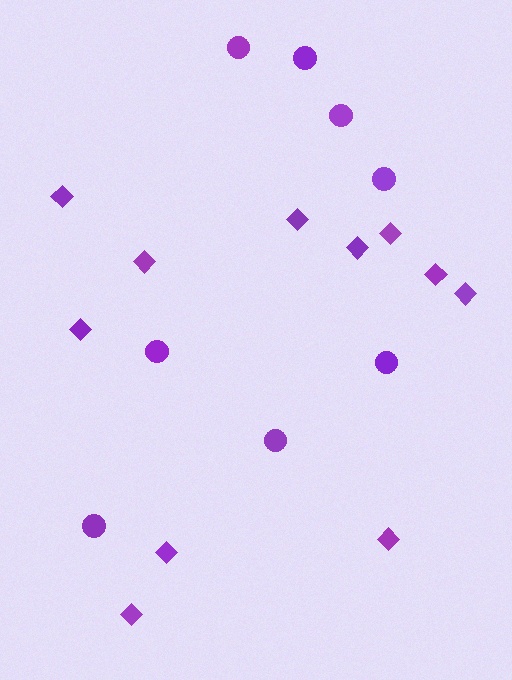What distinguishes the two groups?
There are 2 groups: one group of circles (8) and one group of diamonds (11).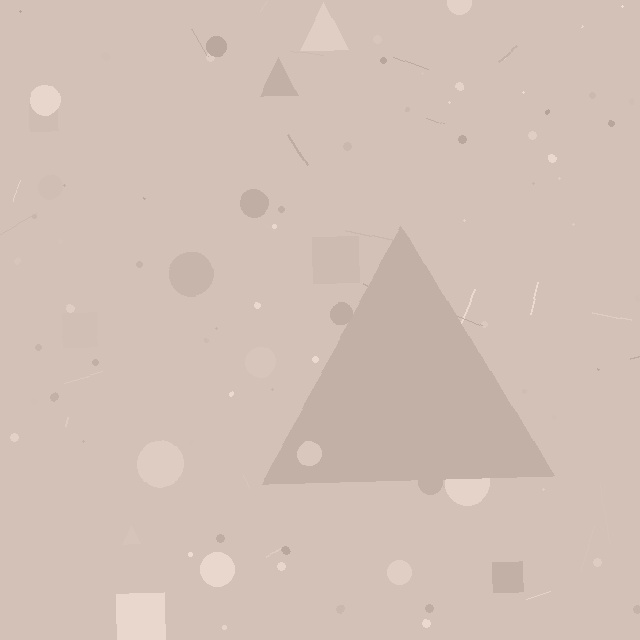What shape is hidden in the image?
A triangle is hidden in the image.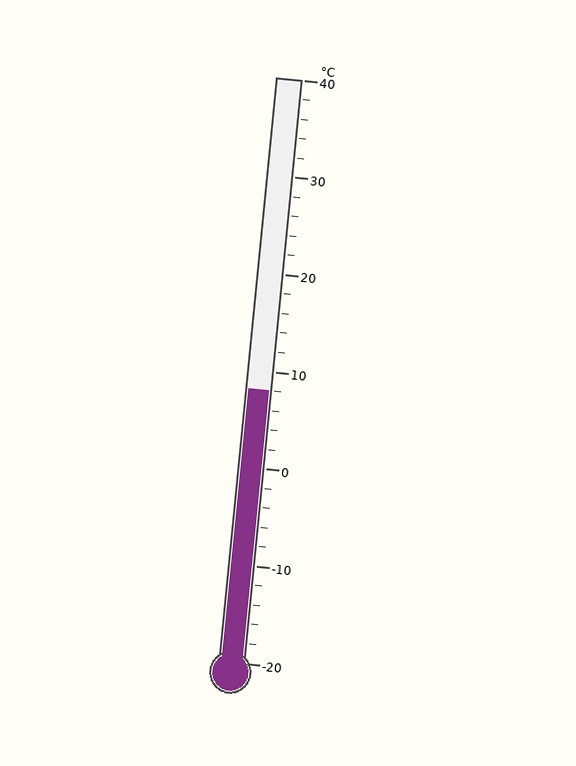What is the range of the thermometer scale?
The thermometer scale ranges from -20°C to 40°C.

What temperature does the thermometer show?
The thermometer shows approximately 8°C.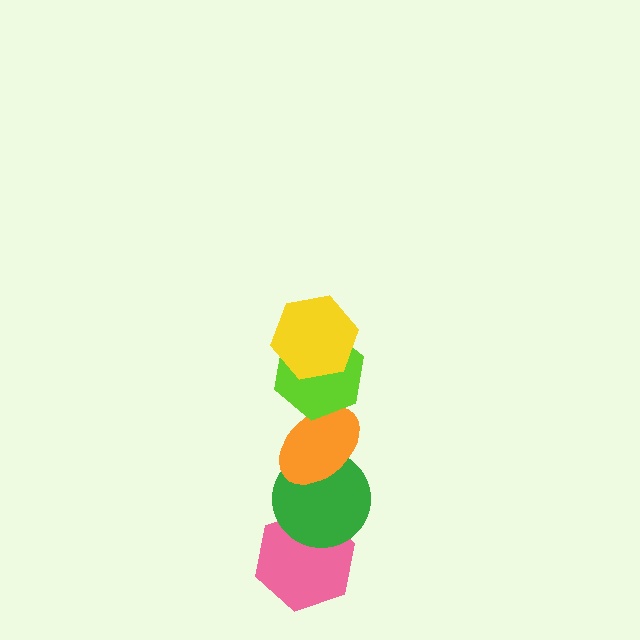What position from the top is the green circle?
The green circle is 4th from the top.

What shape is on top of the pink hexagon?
The green circle is on top of the pink hexagon.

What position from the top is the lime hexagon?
The lime hexagon is 2nd from the top.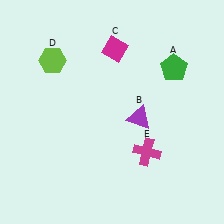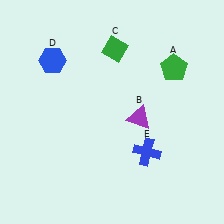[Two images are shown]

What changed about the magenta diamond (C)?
In Image 1, C is magenta. In Image 2, it changed to green.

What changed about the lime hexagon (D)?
In Image 1, D is lime. In Image 2, it changed to blue.